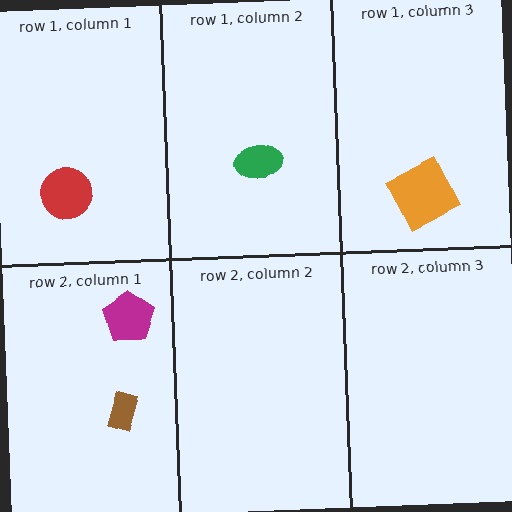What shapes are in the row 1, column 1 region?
The red circle.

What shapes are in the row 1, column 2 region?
The green ellipse.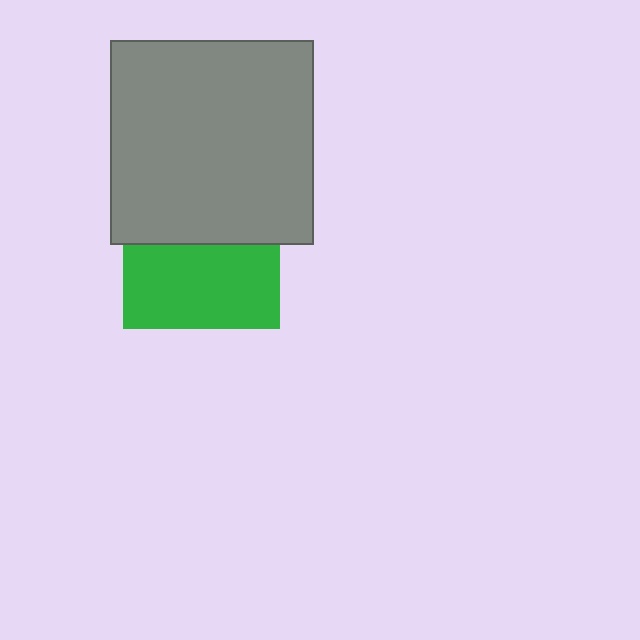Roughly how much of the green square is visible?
About half of it is visible (roughly 53%).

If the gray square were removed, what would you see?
You would see the complete green square.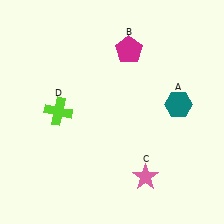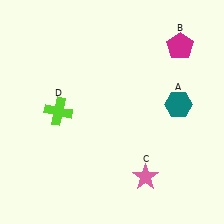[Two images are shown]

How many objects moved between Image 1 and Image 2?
1 object moved between the two images.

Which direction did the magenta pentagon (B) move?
The magenta pentagon (B) moved right.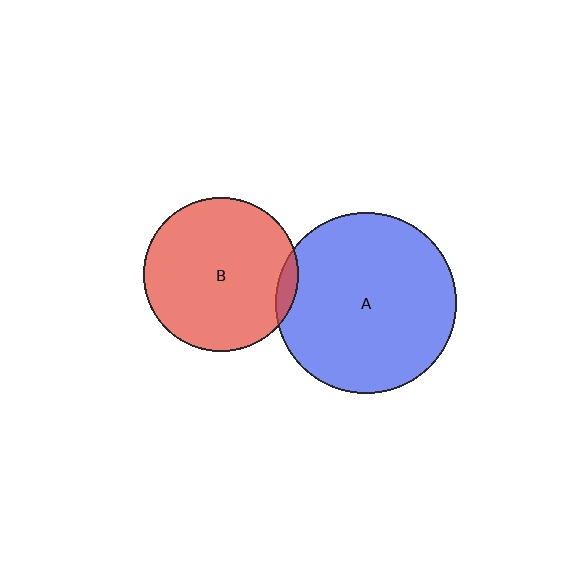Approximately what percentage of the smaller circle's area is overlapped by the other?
Approximately 5%.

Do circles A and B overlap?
Yes.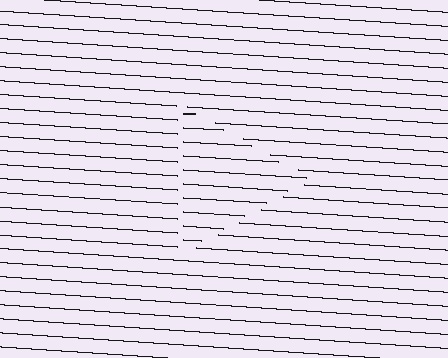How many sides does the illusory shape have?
3 sides — the line-ends trace a triangle.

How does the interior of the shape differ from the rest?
The interior of the shape contains the same grating, shifted by half a period — the contour is defined by the phase discontinuity where line-ends from the inner and outer gratings abut.